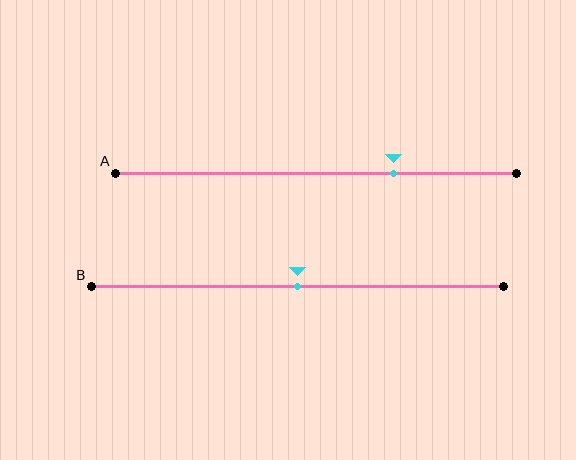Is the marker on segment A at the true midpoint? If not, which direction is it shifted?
No, the marker on segment A is shifted to the right by about 19% of the segment length.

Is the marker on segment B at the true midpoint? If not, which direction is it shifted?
Yes, the marker on segment B is at the true midpoint.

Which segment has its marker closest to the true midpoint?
Segment B has its marker closest to the true midpoint.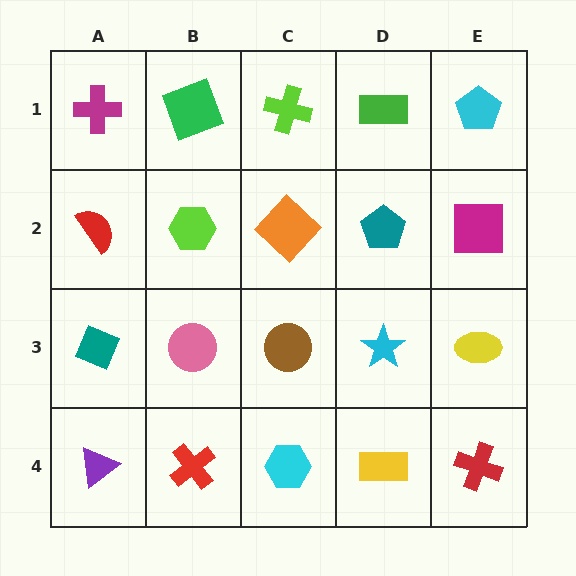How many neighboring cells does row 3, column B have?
4.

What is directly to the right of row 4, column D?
A red cross.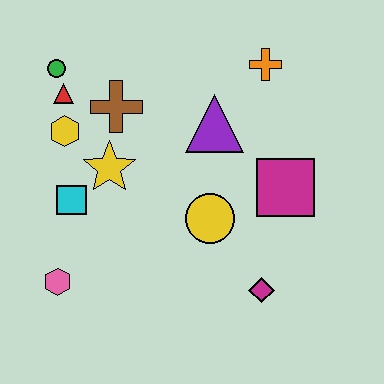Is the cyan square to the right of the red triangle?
Yes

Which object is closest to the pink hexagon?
The cyan square is closest to the pink hexagon.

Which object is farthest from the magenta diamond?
The green circle is farthest from the magenta diamond.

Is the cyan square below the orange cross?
Yes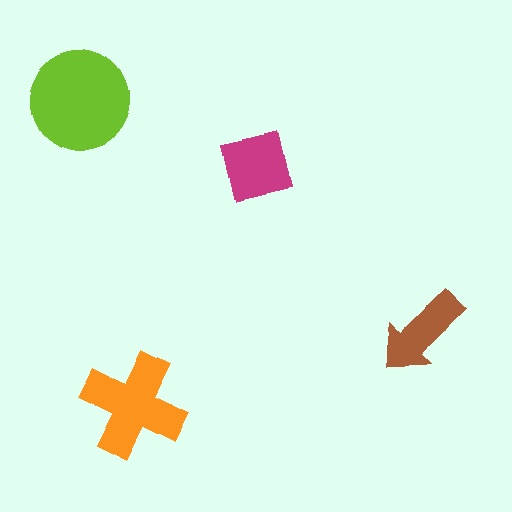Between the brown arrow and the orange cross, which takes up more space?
The orange cross.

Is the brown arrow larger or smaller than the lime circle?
Smaller.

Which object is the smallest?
The brown arrow.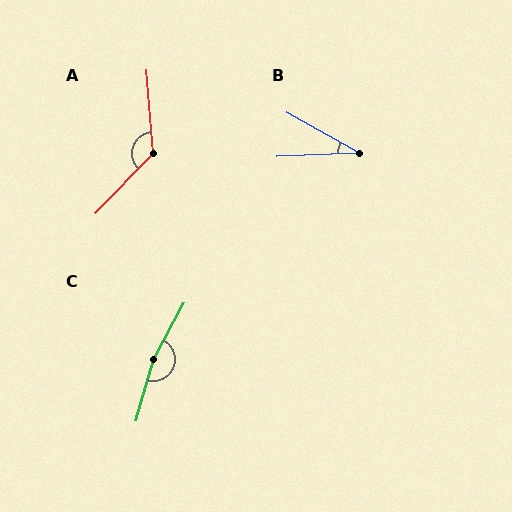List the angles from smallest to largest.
B (31°), A (131°), C (167°).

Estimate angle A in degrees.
Approximately 131 degrees.